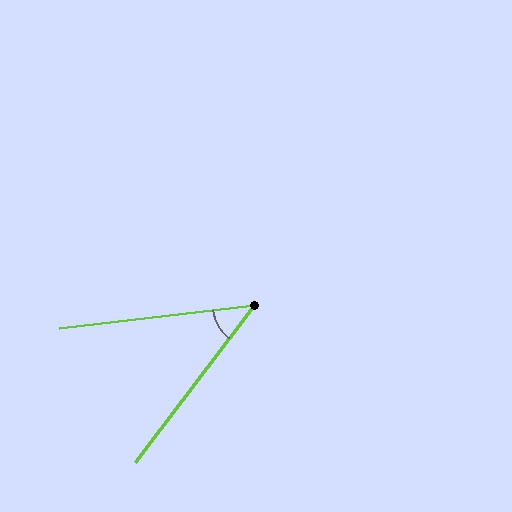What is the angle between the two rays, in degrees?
Approximately 46 degrees.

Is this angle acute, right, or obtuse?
It is acute.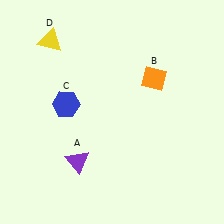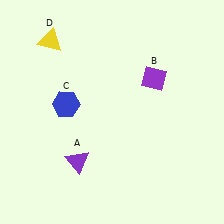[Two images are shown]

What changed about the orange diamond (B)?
In Image 1, B is orange. In Image 2, it changed to purple.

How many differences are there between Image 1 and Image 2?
There is 1 difference between the two images.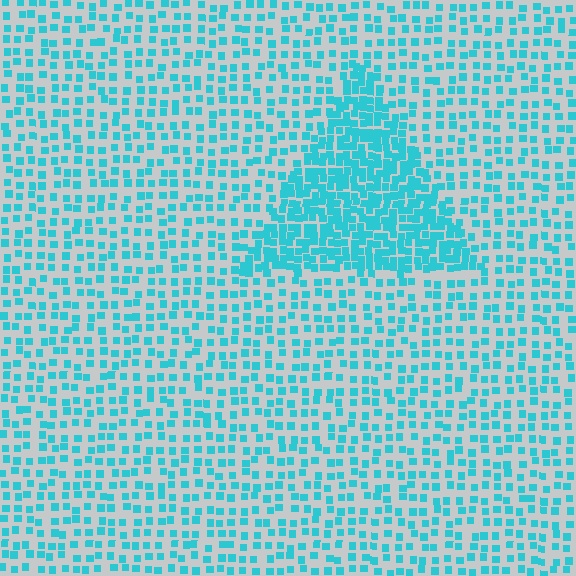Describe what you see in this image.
The image contains small cyan elements arranged at two different densities. A triangle-shaped region is visible where the elements are more densely packed than the surrounding area.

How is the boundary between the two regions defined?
The boundary is defined by a change in element density (approximately 2.3x ratio). All elements are the same color, size, and shape.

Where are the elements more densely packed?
The elements are more densely packed inside the triangle boundary.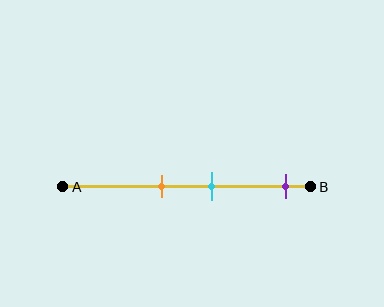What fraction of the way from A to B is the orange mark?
The orange mark is approximately 40% (0.4) of the way from A to B.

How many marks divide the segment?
There are 3 marks dividing the segment.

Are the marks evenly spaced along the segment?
No, the marks are not evenly spaced.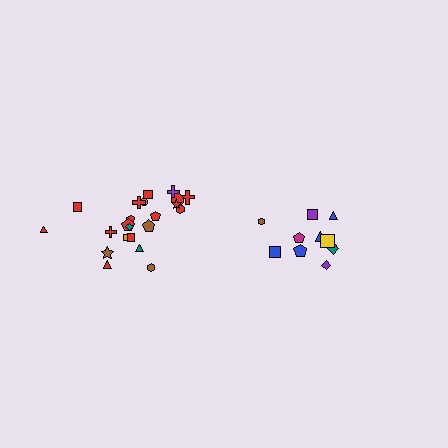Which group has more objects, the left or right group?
The left group.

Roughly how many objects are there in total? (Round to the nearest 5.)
Roughly 30 objects in total.